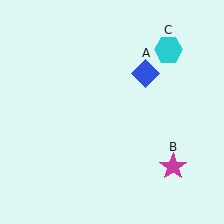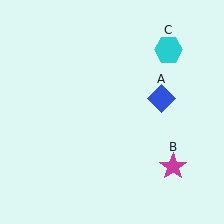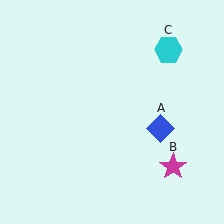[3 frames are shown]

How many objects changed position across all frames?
1 object changed position: blue diamond (object A).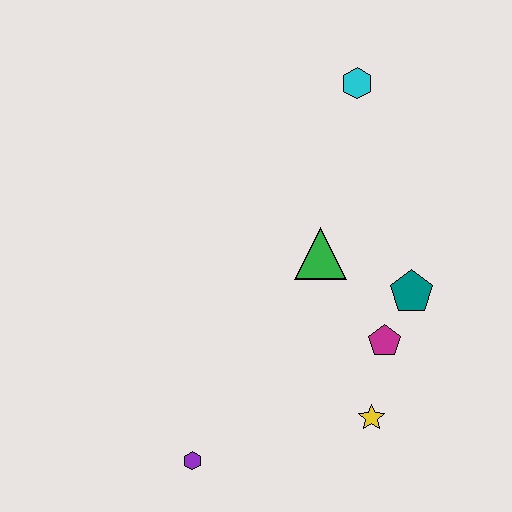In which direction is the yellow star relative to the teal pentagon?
The yellow star is below the teal pentagon.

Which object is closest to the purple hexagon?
The yellow star is closest to the purple hexagon.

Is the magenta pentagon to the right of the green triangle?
Yes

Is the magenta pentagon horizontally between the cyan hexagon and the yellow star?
No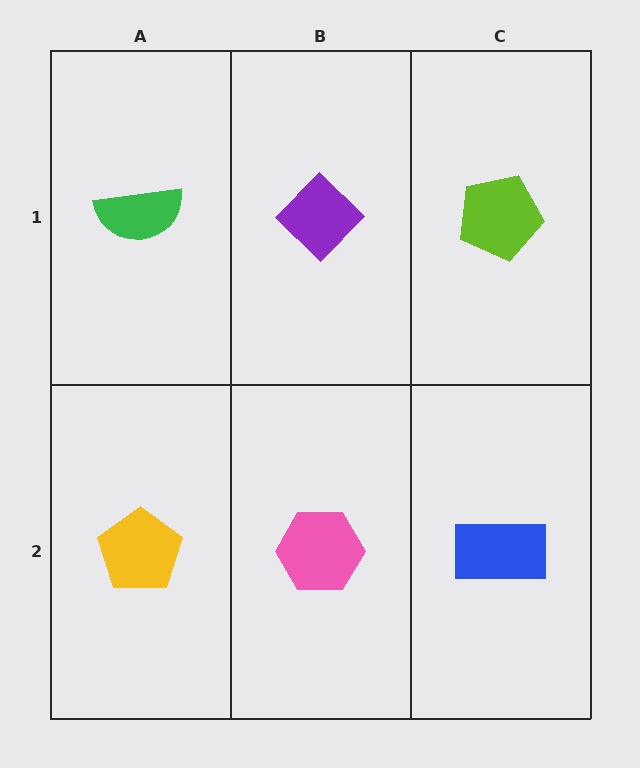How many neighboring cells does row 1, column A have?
2.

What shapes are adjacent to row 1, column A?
A yellow pentagon (row 2, column A), a purple diamond (row 1, column B).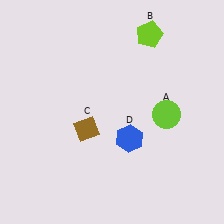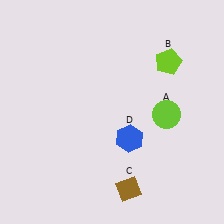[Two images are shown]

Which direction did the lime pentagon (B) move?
The lime pentagon (B) moved down.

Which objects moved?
The objects that moved are: the lime pentagon (B), the brown diamond (C).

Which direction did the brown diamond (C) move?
The brown diamond (C) moved down.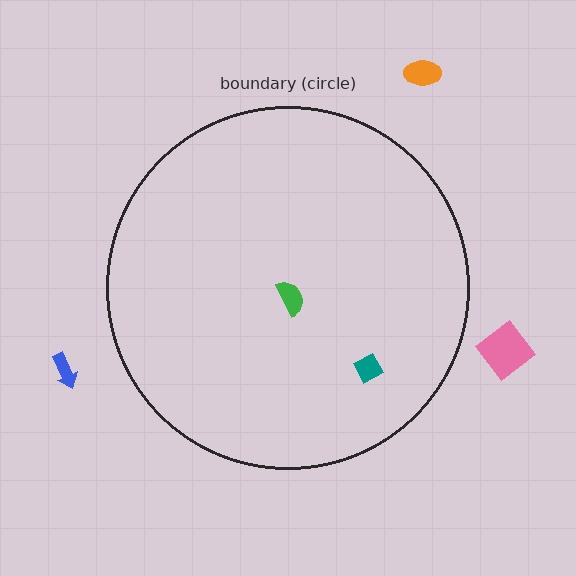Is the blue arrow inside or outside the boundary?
Outside.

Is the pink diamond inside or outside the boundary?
Outside.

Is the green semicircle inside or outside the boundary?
Inside.